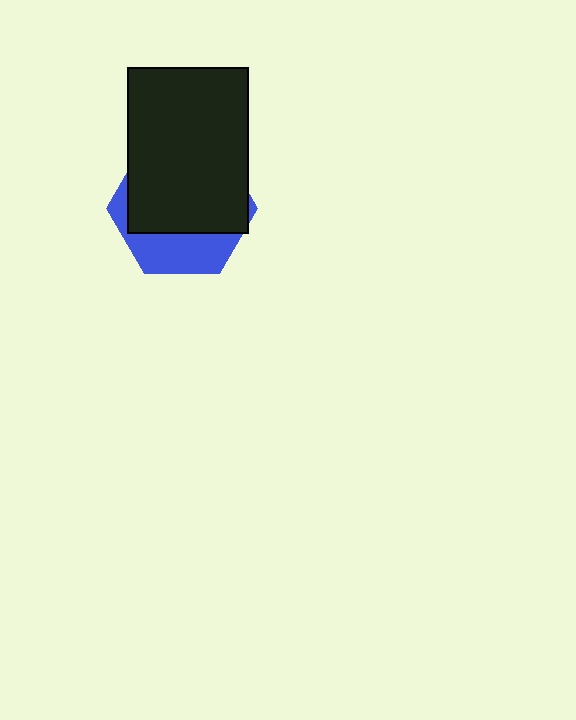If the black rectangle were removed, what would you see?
You would see the complete blue hexagon.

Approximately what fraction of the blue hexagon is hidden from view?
Roughly 68% of the blue hexagon is hidden behind the black rectangle.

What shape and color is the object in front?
The object in front is a black rectangle.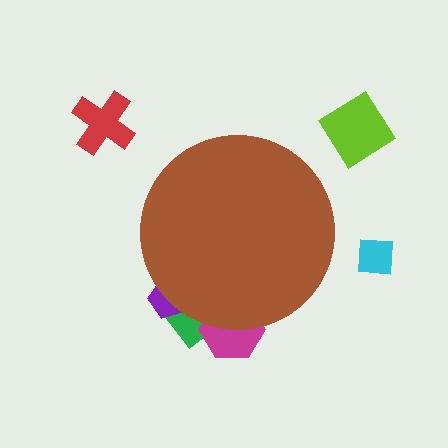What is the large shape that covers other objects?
A brown circle.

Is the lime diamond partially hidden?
No, the lime diamond is fully visible.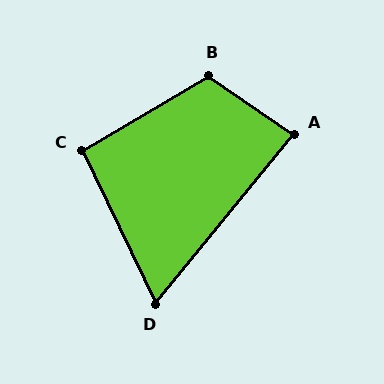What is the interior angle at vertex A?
Approximately 85 degrees (approximately right).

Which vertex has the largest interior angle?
B, at approximately 115 degrees.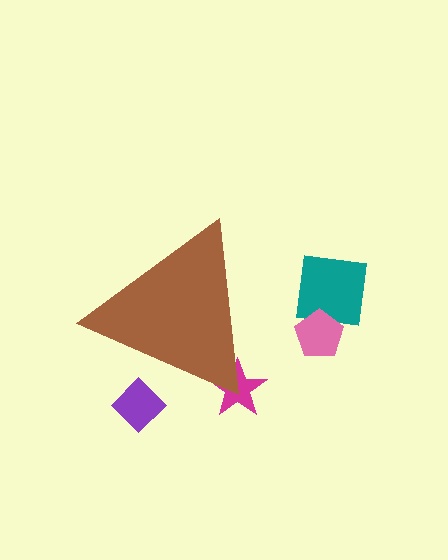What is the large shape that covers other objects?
A brown triangle.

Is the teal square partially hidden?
No, the teal square is fully visible.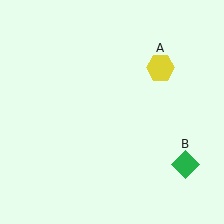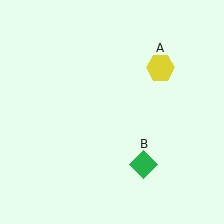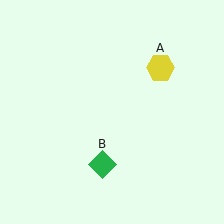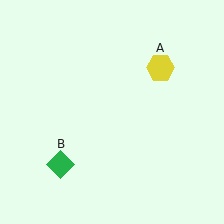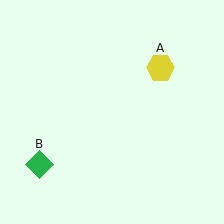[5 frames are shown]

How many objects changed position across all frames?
1 object changed position: green diamond (object B).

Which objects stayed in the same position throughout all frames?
Yellow hexagon (object A) remained stationary.